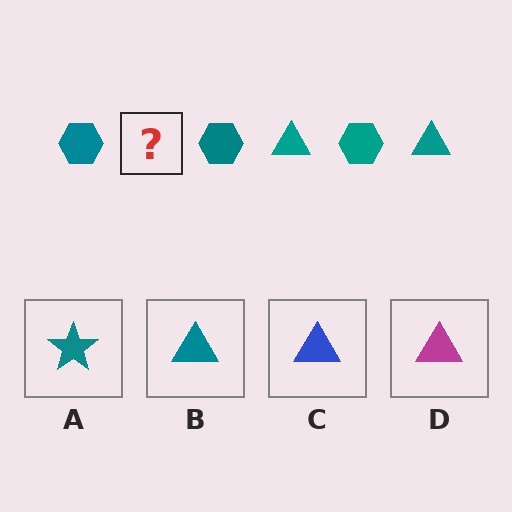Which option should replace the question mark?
Option B.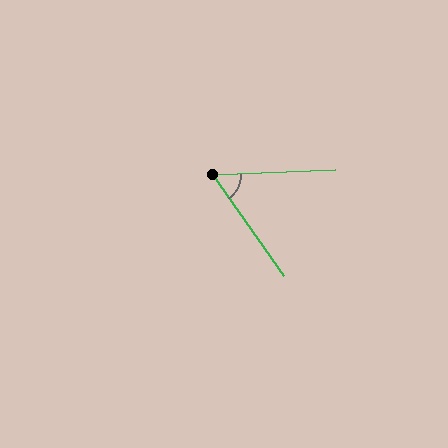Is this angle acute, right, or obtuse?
It is acute.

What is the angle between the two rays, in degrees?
Approximately 57 degrees.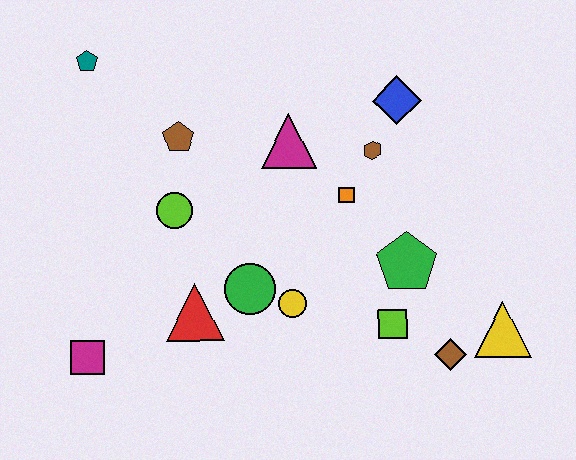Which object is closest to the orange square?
The brown hexagon is closest to the orange square.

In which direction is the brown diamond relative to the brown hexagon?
The brown diamond is below the brown hexagon.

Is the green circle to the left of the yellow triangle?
Yes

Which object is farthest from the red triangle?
The yellow triangle is farthest from the red triangle.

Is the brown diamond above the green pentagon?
No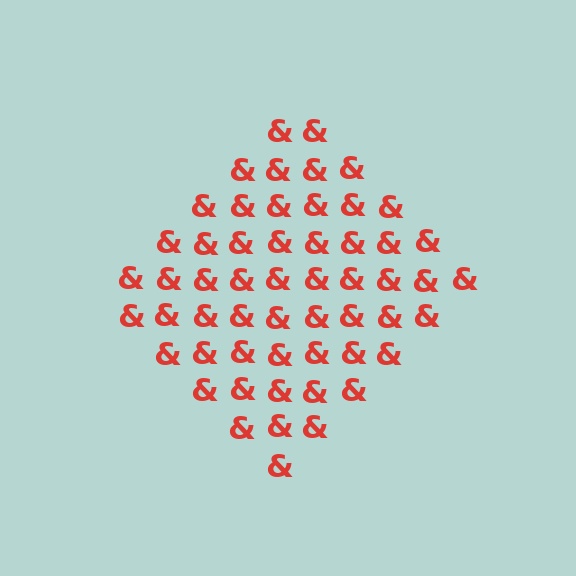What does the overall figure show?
The overall figure shows a diamond.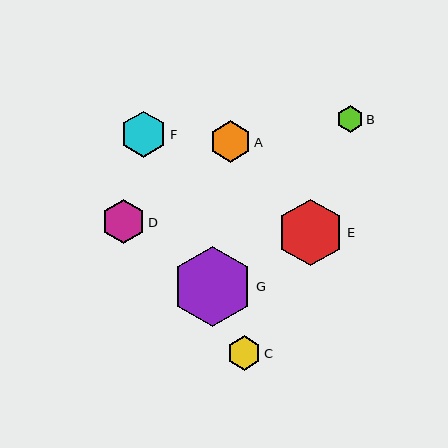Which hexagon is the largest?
Hexagon G is the largest with a size of approximately 81 pixels.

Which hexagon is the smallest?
Hexagon B is the smallest with a size of approximately 27 pixels.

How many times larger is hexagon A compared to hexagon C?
Hexagon A is approximately 1.2 times the size of hexagon C.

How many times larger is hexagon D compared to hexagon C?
Hexagon D is approximately 1.3 times the size of hexagon C.